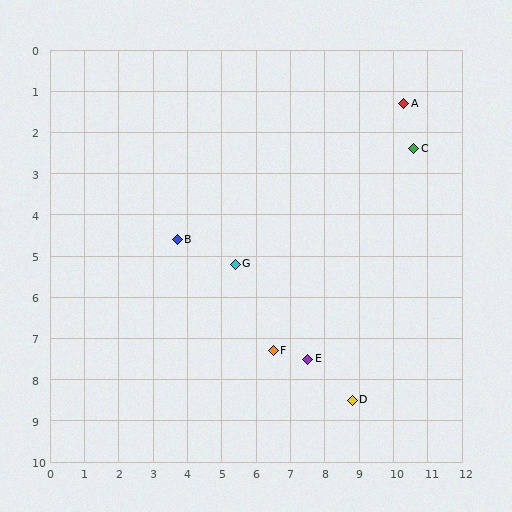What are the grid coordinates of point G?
Point G is at approximately (5.4, 5.2).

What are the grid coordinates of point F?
Point F is at approximately (6.5, 7.3).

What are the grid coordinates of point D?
Point D is at approximately (8.8, 8.5).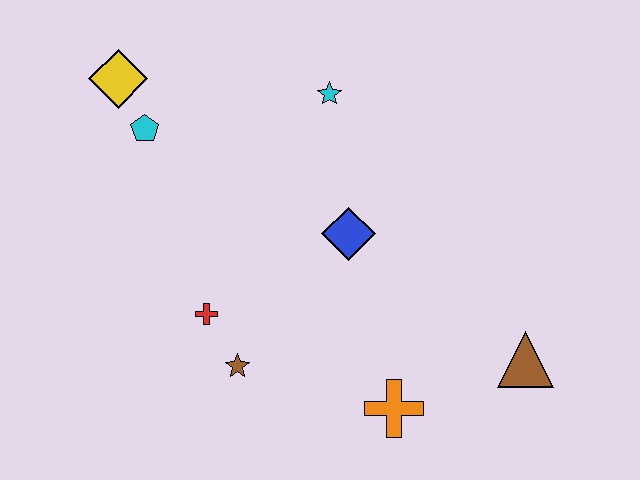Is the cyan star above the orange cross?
Yes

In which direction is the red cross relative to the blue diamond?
The red cross is to the left of the blue diamond.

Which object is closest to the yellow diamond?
The cyan pentagon is closest to the yellow diamond.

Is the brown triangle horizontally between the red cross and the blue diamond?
No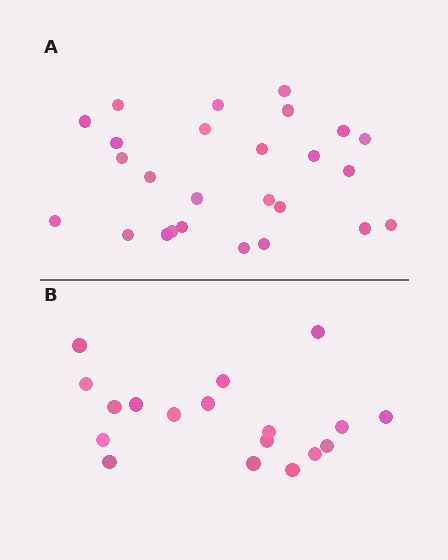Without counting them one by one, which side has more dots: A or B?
Region A (the top region) has more dots.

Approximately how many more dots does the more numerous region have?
Region A has roughly 8 or so more dots than region B.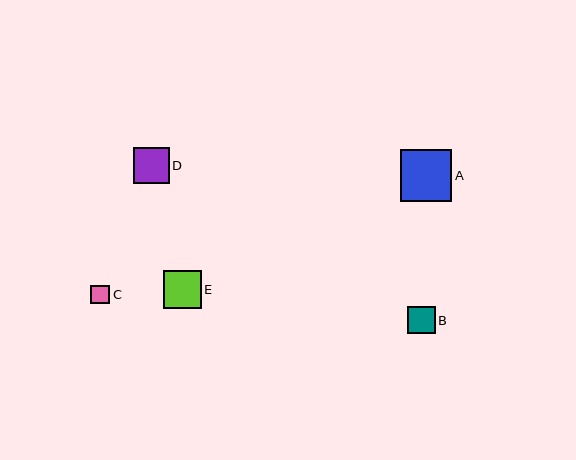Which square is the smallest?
Square C is the smallest with a size of approximately 19 pixels.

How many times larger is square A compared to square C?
Square A is approximately 2.7 times the size of square C.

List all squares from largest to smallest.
From largest to smallest: A, E, D, B, C.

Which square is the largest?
Square A is the largest with a size of approximately 52 pixels.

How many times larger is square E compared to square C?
Square E is approximately 2.0 times the size of square C.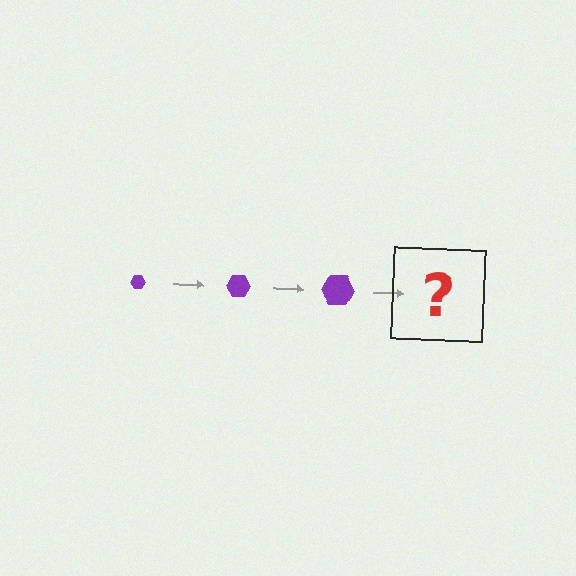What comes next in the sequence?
The next element should be a purple hexagon, larger than the previous one.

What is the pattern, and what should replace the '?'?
The pattern is that the hexagon gets progressively larger each step. The '?' should be a purple hexagon, larger than the previous one.